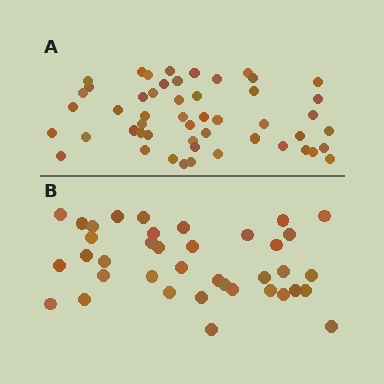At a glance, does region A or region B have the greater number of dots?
Region A (the top region) has more dots.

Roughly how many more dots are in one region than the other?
Region A has approximately 15 more dots than region B.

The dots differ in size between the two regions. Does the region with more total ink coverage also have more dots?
No. Region B has more total ink coverage because its dots are larger, but region A actually contains more individual dots. Total area can be misleading — the number of items is what matters here.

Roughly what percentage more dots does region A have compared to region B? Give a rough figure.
About 35% more.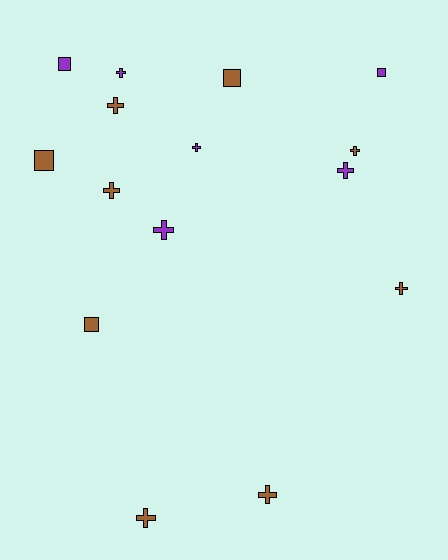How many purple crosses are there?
There are 4 purple crosses.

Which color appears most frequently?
Brown, with 9 objects.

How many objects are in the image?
There are 15 objects.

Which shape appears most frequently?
Cross, with 10 objects.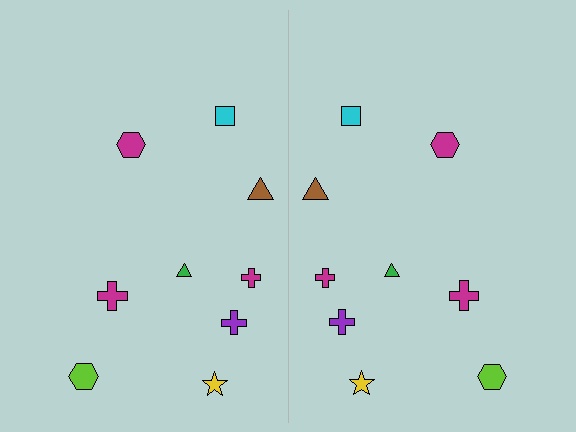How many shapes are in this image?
There are 18 shapes in this image.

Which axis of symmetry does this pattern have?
The pattern has a vertical axis of symmetry running through the center of the image.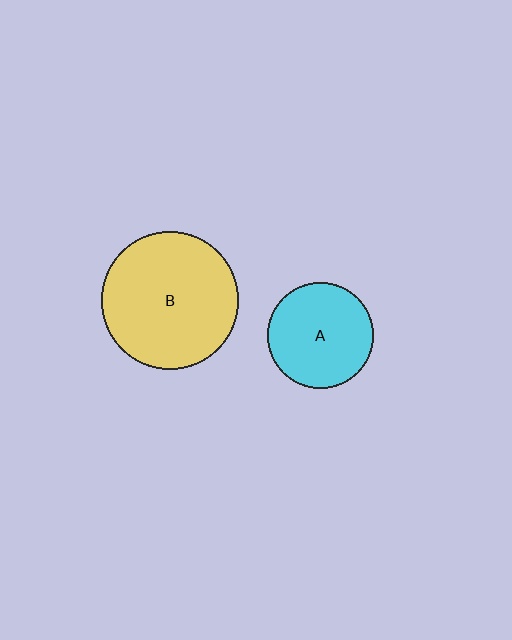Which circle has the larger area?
Circle B (yellow).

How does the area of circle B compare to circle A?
Approximately 1.7 times.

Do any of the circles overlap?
No, none of the circles overlap.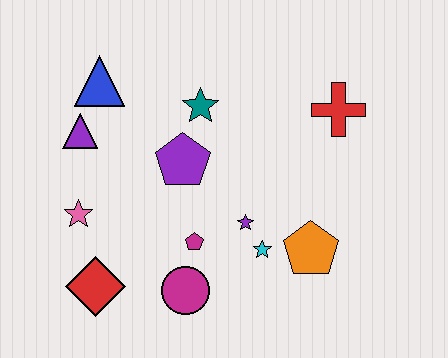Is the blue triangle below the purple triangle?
No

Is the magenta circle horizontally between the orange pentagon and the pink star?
Yes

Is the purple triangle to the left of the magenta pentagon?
Yes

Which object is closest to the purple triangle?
The blue triangle is closest to the purple triangle.